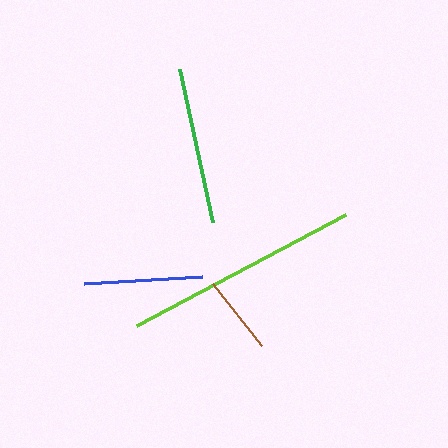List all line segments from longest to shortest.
From longest to shortest: lime, green, blue, brown.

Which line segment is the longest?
The lime line is the longest at approximately 236 pixels.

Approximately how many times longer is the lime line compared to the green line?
The lime line is approximately 1.5 times the length of the green line.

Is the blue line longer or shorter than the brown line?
The blue line is longer than the brown line.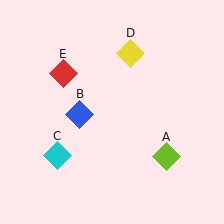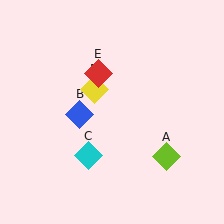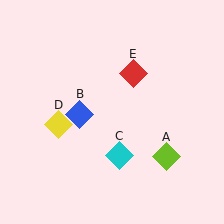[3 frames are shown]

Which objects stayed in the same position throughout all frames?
Lime diamond (object A) and blue diamond (object B) remained stationary.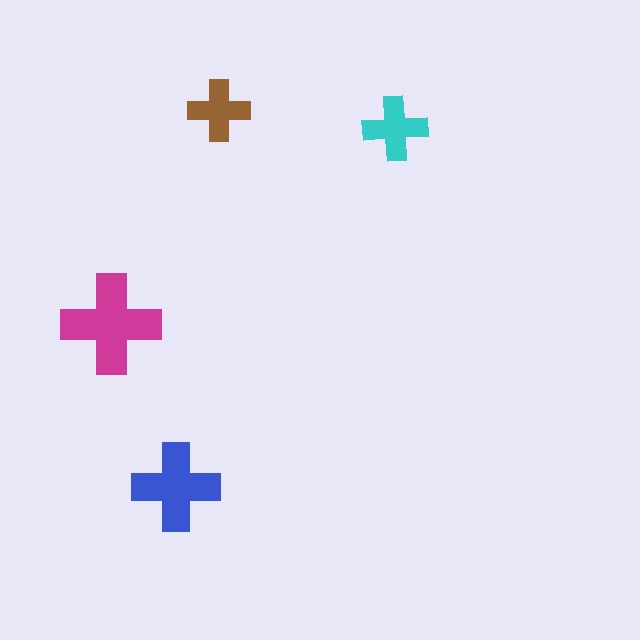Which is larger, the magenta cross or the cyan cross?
The magenta one.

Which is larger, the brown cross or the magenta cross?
The magenta one.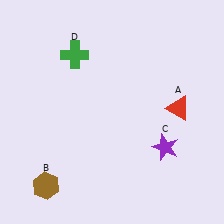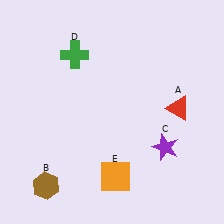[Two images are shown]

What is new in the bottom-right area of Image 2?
An orange square (E) was added in the bottom-right area of Image 2.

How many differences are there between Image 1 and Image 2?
There is 1 difference between the two images.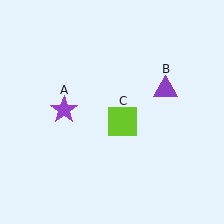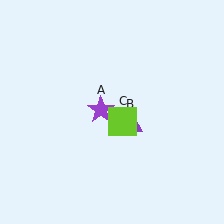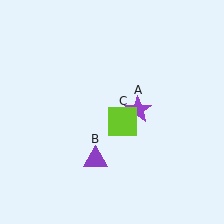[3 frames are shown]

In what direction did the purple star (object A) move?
The purple star (object A) moved right.